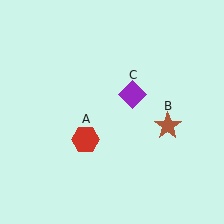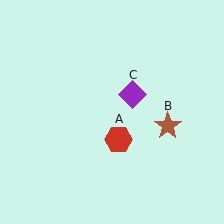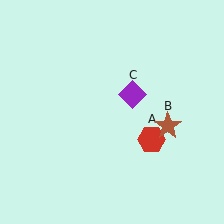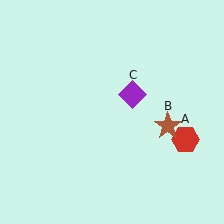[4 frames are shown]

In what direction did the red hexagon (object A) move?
The red hexagon (object A) moved right.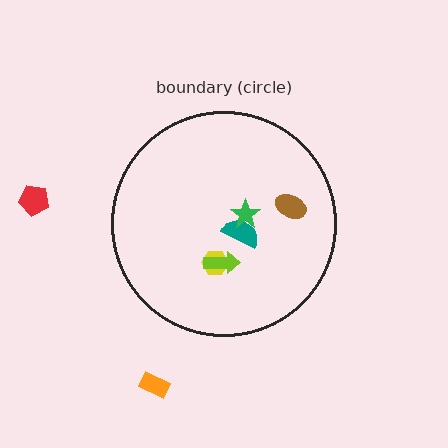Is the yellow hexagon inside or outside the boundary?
Inside.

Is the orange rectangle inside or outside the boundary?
Outside.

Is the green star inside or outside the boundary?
Inside.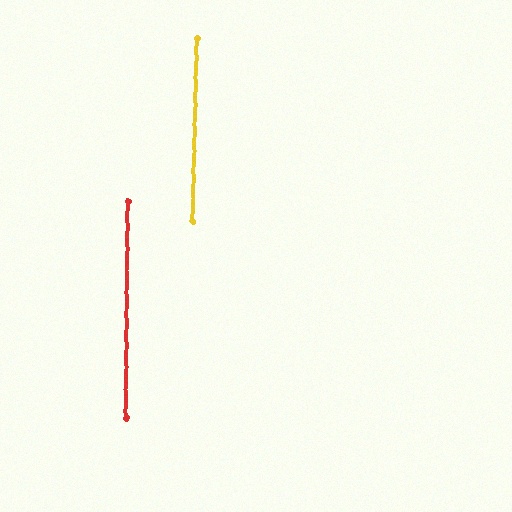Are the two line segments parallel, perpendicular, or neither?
Parallel — their directions differ by only 0.8°.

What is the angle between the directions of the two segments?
Approximately 1 degree.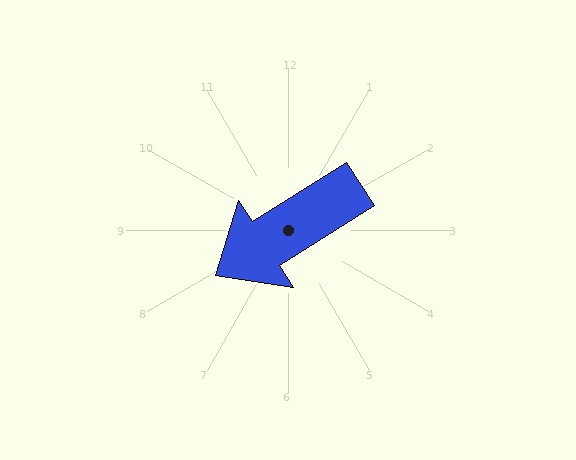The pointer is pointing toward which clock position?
Roughly 8 o'clock.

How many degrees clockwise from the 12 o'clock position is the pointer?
Approximately 238 degrees.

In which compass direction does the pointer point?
Southwest.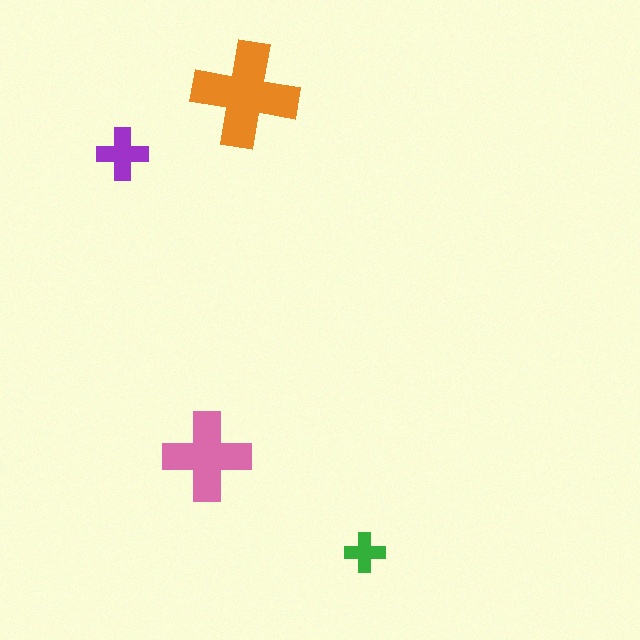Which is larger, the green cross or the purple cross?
The purple one.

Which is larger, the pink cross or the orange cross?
The orange one.